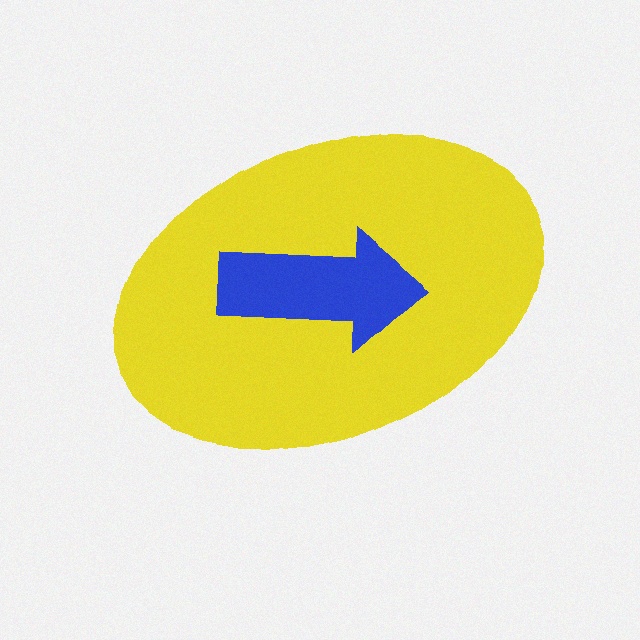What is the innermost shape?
The blue arrow.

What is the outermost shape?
The yellow ellipse.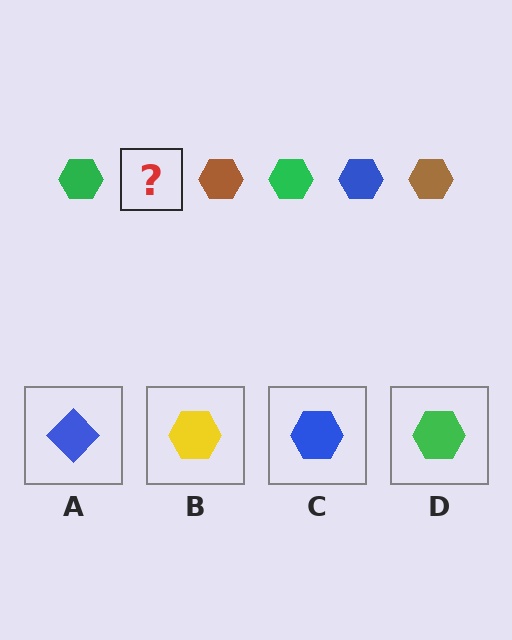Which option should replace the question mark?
Option C.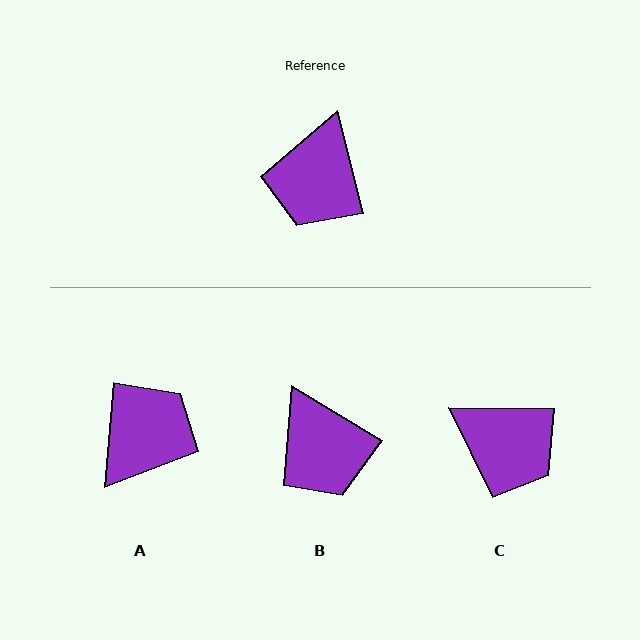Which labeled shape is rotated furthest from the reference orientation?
A, about 161 degrees away.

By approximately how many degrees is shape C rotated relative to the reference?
Approximately 75 degrees counter-clockwise.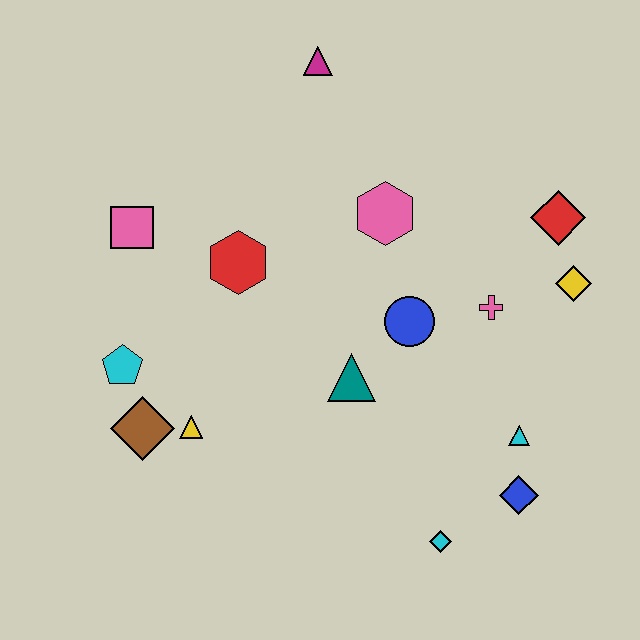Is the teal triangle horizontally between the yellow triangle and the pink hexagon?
Yes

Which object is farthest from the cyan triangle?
The pink square is farthest from the cyan triangle.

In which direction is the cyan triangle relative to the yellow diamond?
The cyan triangle is below the yellow diamond.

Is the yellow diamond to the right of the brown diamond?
Yes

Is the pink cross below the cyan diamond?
No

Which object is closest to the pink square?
The red hexagon is closest to the pink square.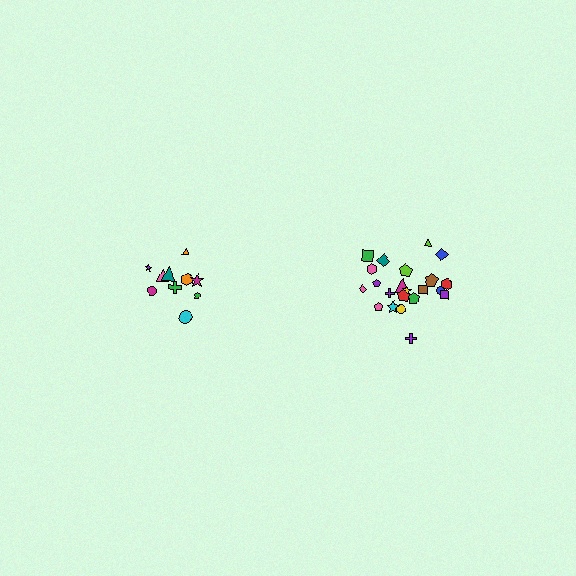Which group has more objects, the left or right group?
The right group.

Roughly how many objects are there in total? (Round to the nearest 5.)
Roughly 30 objects in total.